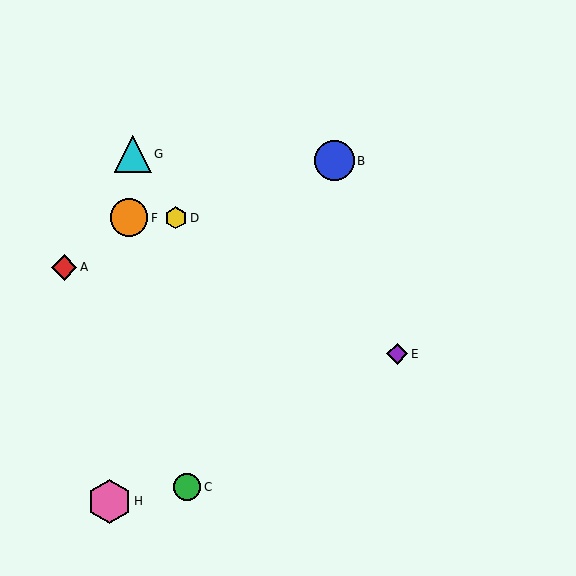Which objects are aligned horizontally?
Objects D, F are aligned horizontally.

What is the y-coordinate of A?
Object A is at y≈267.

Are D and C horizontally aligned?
No, D is at y≈218 and C is at y≈487.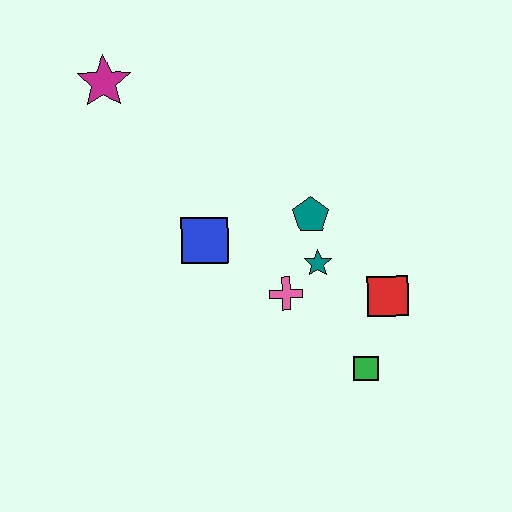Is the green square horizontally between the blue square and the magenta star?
No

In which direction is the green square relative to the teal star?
The green square is below the teal star.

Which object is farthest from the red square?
The magenta star is farthest from the red square.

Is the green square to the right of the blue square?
Yes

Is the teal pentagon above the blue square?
Yes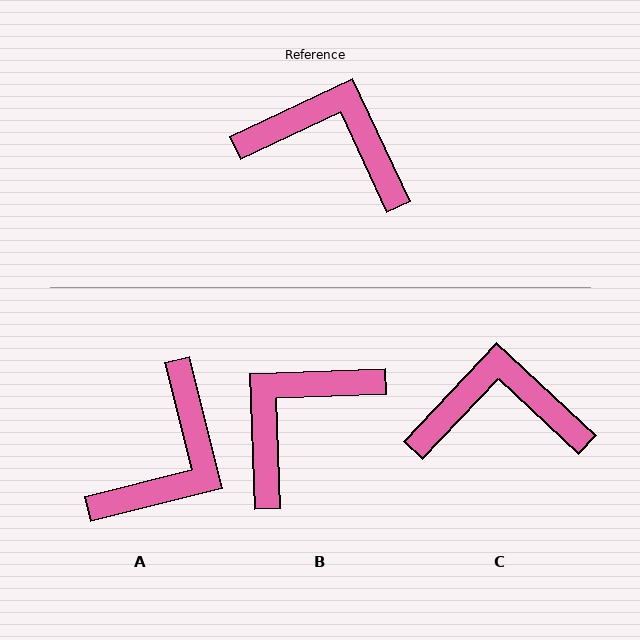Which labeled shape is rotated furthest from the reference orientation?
A, about 101 degrees away.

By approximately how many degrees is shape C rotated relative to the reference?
Approximately 22 degrees counter-clockwise.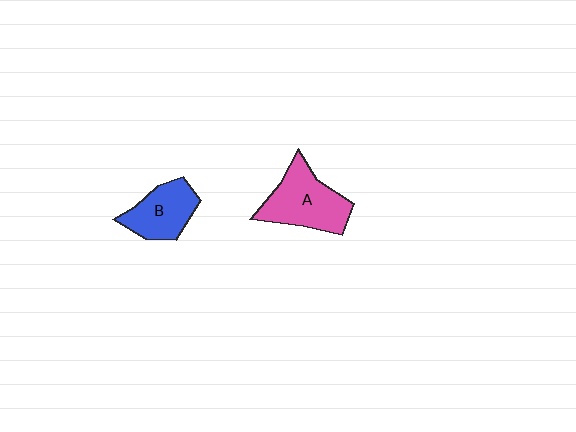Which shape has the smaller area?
Shape B (blue).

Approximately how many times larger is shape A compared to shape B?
Approximately 1.3 times.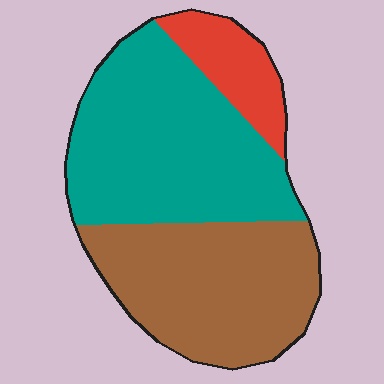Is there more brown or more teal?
Teal.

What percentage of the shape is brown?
Brown covers around 40% of the shape.